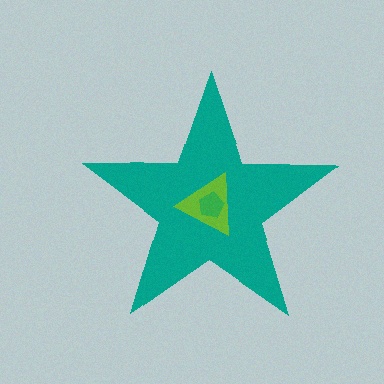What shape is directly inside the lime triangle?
The green pentagon.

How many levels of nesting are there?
3.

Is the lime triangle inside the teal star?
Yes.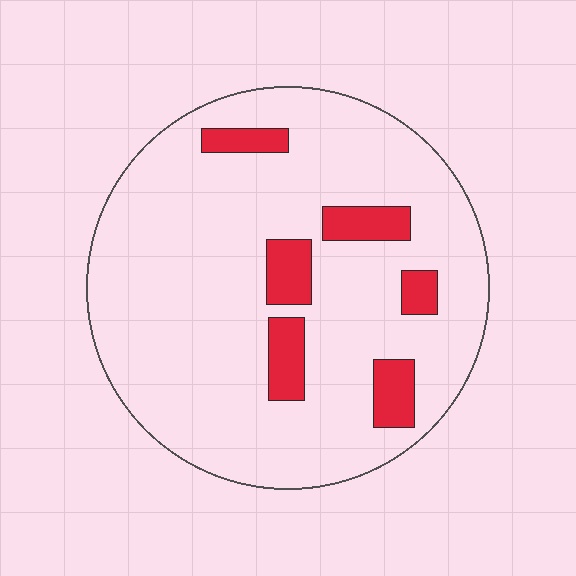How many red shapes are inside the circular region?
6.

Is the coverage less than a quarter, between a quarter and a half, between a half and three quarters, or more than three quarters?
Less than a quarter.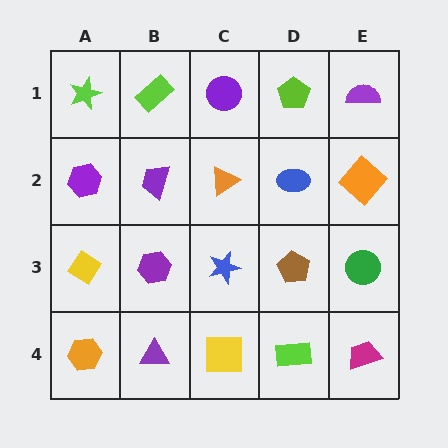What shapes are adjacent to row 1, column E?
An orange diamond (row 2, column E), a lime pentagon (row 1, column D).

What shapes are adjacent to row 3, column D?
A blue ellipse (row 2, column D), a lime rectangle (row 4, column D), a blue star (row 3, column C), a green circle (row 3, column E).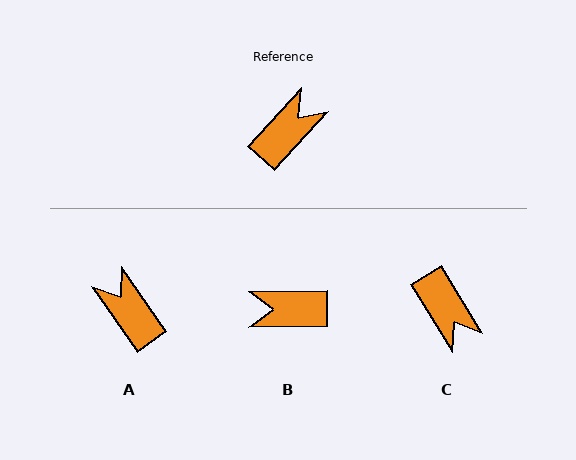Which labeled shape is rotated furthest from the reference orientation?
B, about 133 degrees away.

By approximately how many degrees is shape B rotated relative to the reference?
Approximately 133 degrees counter-clockwise.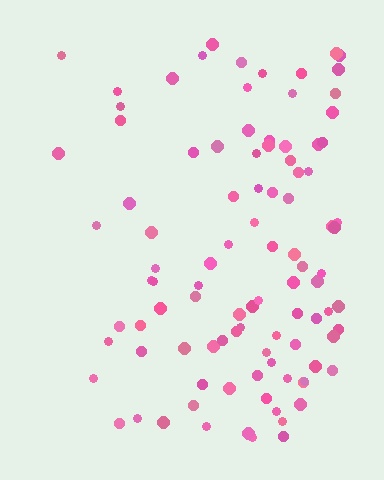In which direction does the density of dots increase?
From left to right, with the right side densest.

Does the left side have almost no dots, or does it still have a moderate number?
Still a moderate number, just noticeably fewer than the right.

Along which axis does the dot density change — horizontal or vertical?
Horizontal.